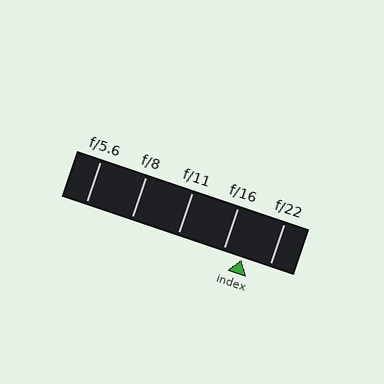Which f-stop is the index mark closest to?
The index mark is closest to f/16.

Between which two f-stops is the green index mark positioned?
The index mark is between f/16 and f/22.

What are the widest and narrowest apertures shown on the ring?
The widest aperture shown is f/5.6 and the narrowest is f/22.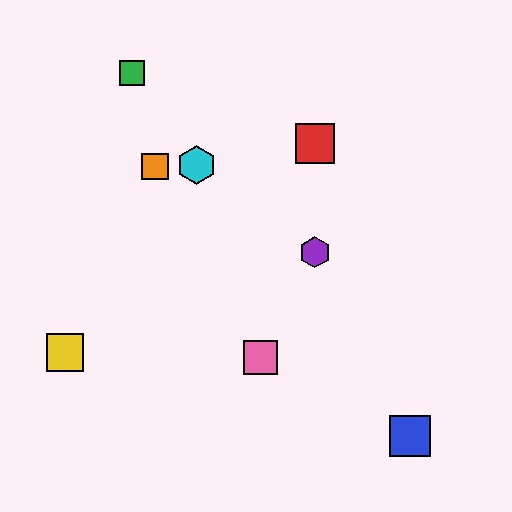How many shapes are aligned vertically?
2 shapes (the red square, the purple hexagon) are aligned vertically.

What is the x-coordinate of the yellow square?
The yellow square is at x≈65.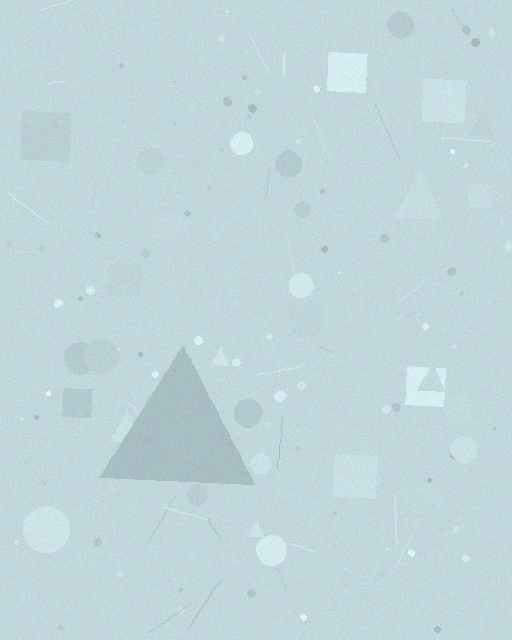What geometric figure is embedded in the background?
A triangle is embedded in the background.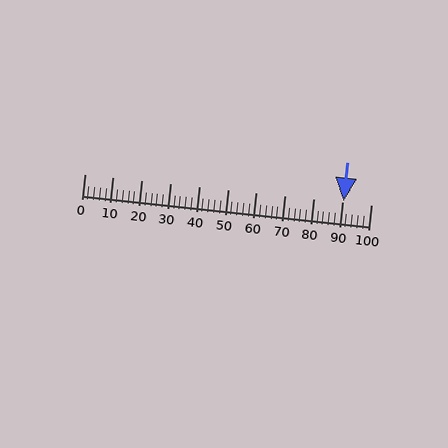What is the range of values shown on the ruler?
The ruler shows values from 0 to 100.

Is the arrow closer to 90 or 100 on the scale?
The arrow is closer to 90.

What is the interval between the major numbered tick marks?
The major tick marks are spaced 10 units apart.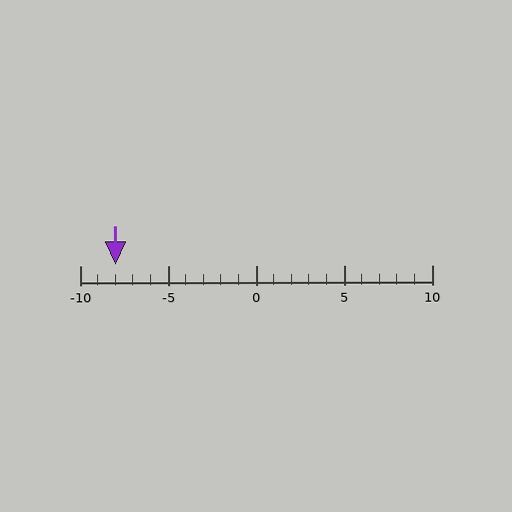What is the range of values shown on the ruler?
The ruler shows values from -10 to 10.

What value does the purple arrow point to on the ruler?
The purple arrow points to approximately -8.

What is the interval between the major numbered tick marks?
The major tick marks are spaced 5 units apart.